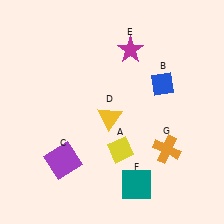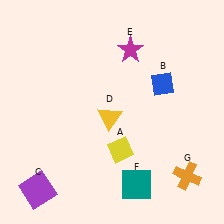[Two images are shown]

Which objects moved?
The objects that moved are: the purple square (C), the orange cross (G).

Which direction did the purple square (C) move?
The purple square (C) moved down.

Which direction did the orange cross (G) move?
The orange cross (G) moved down.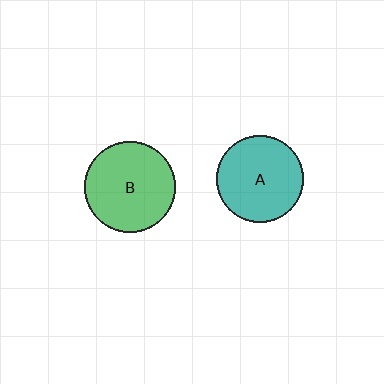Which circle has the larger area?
Circle B (green).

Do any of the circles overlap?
No, none of the circles overlap.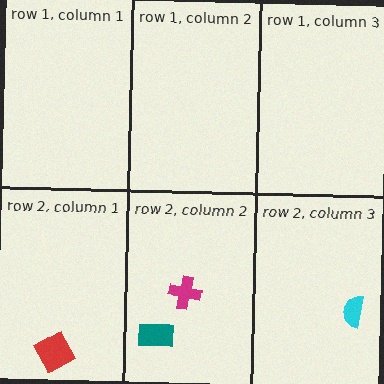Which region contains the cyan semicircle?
The row 2, column 3 region.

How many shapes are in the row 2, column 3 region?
1.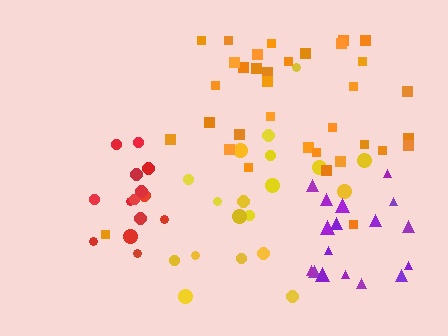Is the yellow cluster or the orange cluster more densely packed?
Orange.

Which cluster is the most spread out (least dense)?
Yellow.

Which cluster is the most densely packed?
Purple.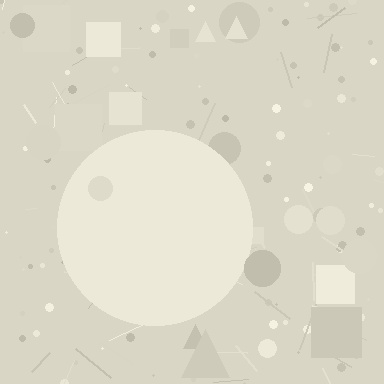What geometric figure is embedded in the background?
A circle is embedded in the background.